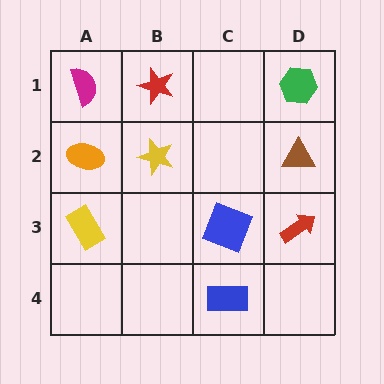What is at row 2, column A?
An orange ellipse.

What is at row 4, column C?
A blue rectangle.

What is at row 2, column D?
A brown triangle.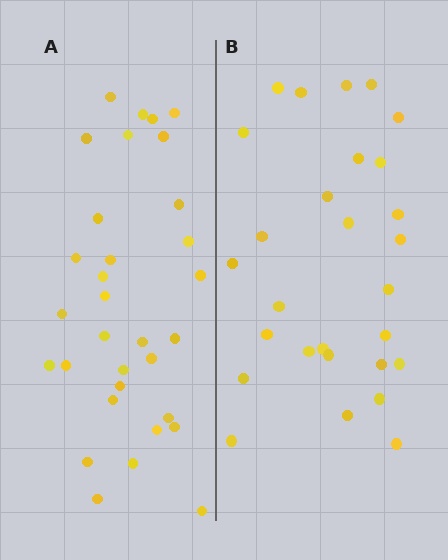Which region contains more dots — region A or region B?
Region A (the left region) has more dots.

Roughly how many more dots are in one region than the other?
Region A has about 4 more dots than region B.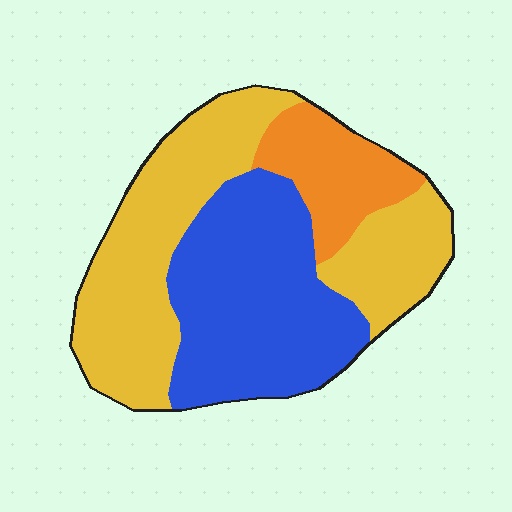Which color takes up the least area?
Orange, at roughly 15%.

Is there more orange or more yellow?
Yellow.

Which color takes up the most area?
Yellow, at roughly 45%.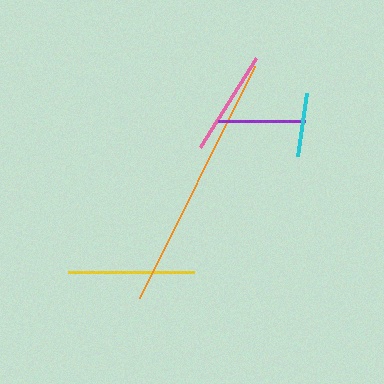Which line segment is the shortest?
The cyan line is the shortest at approximately 63 pixels.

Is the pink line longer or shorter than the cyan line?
The pink line is longer than the cyan line.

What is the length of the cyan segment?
The cyan segment is approximately 63 pixels long.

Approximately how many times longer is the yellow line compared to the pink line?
The yellow line is approximately 1.2 times the length of the pink line.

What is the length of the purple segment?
The purple segment is approximately 87 pixels long.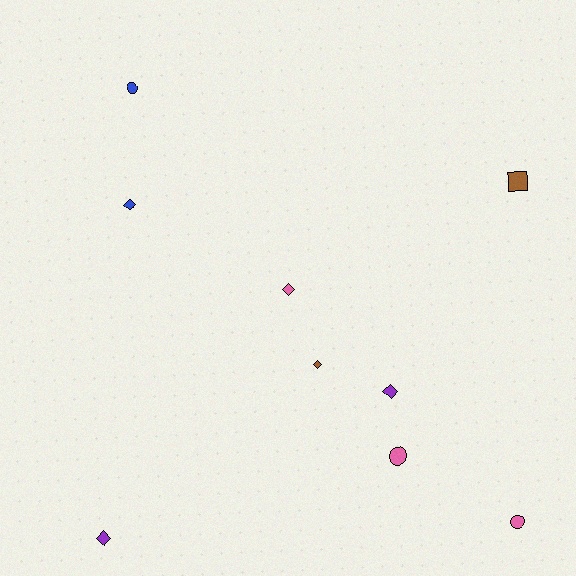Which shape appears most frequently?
Diamond, with 5 objects.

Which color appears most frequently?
Pink, with 3 objects.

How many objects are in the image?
There are 9 objects.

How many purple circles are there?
There are no purple circles.